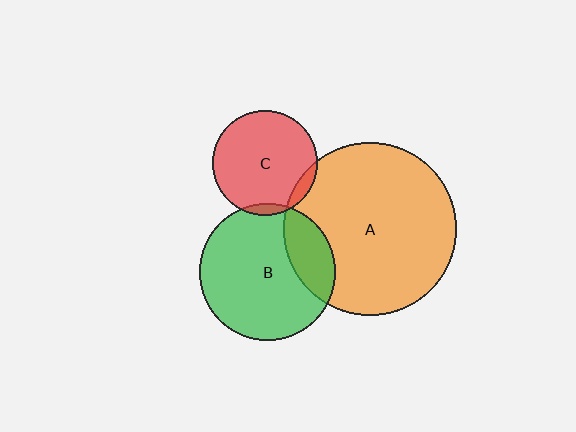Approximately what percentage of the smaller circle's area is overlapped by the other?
Approximately 20%.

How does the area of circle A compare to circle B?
Approximately 1.6 times.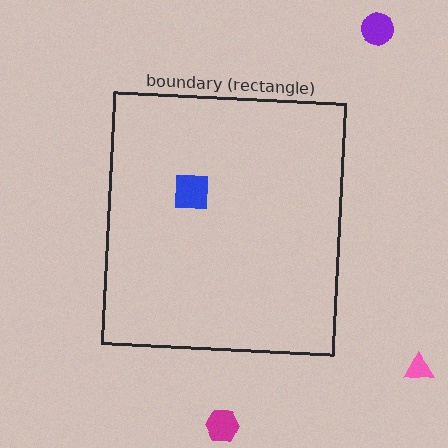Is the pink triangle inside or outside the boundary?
Outside.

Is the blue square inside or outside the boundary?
Inside.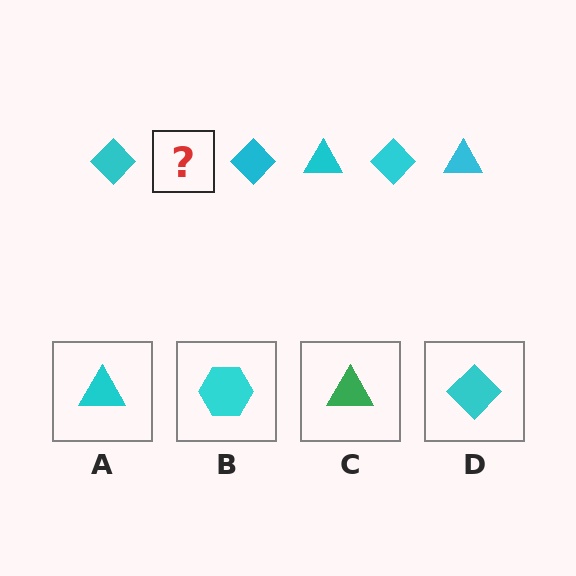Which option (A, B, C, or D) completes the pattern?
A.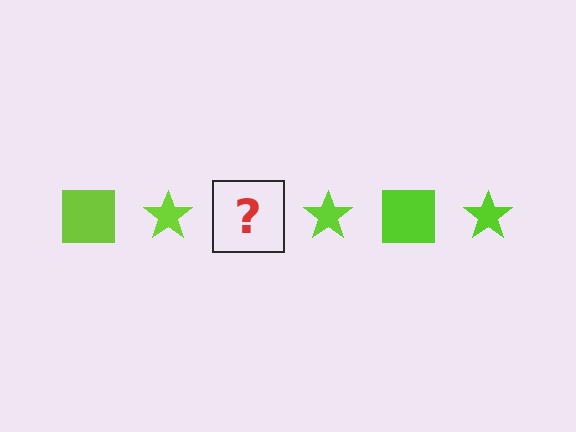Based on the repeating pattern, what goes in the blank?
The blank should be a lime square.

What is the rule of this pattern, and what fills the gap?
The rule is that the pattern cycles through square, star shapes in lime. The gap should be filled with a lime square.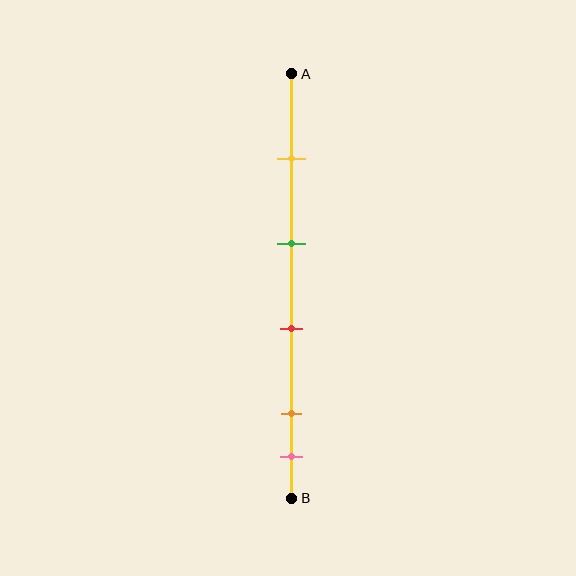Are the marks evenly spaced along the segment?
No, the marks are not evenly spaced.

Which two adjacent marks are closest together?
The orange and pink marks are the closest adjacent pair.